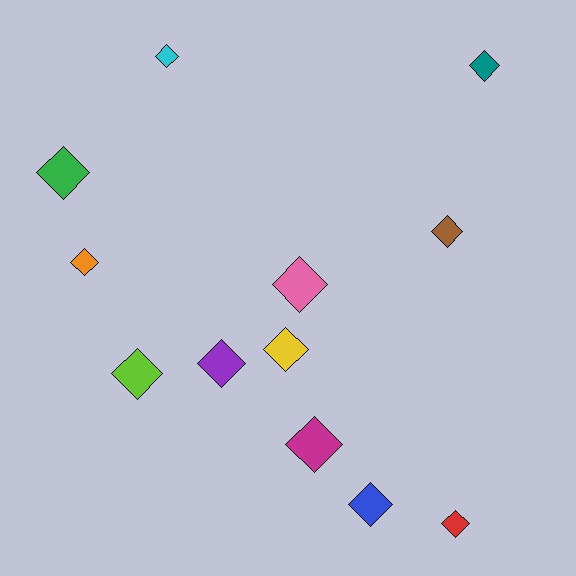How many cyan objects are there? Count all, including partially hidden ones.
There is 1 cyan object.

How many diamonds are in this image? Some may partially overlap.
There are 12 diamonds.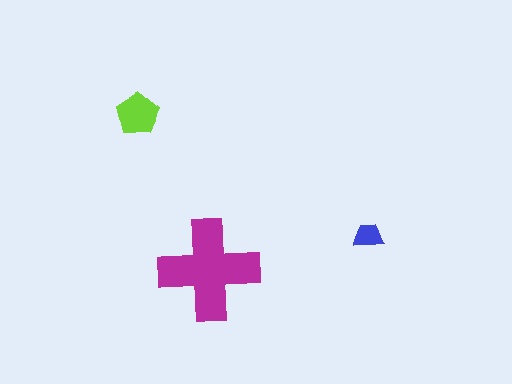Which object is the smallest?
The blue trapezoid.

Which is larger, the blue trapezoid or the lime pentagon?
The lime pentagon.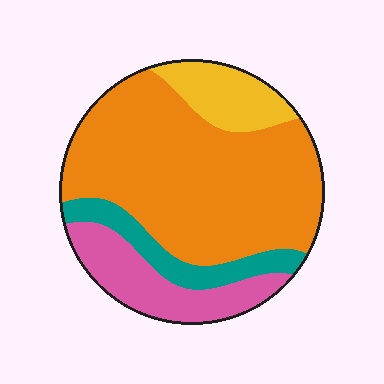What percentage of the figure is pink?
Pink covers around 15% of the figure.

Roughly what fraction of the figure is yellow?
Yellow takes up about one eighth (1/8) of the figure.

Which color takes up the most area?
Orange, at roughly 60%.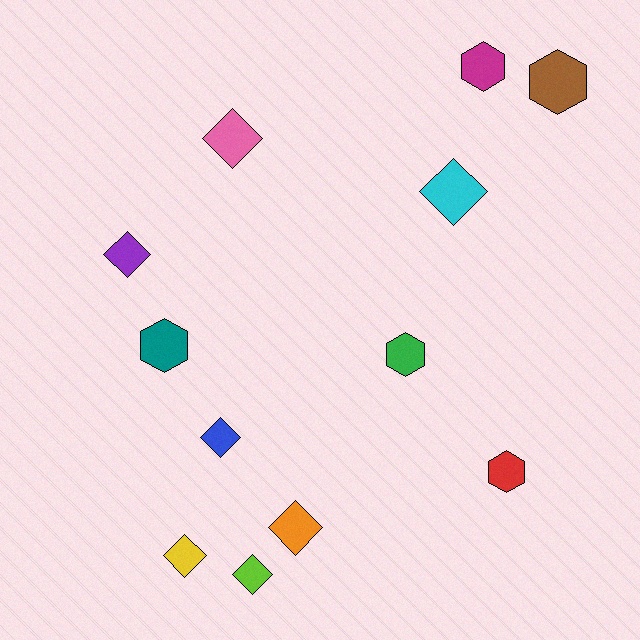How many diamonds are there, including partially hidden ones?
There are 7 diamonds.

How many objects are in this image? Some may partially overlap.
There are 12 objects.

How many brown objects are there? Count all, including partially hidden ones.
There is 1 brown object.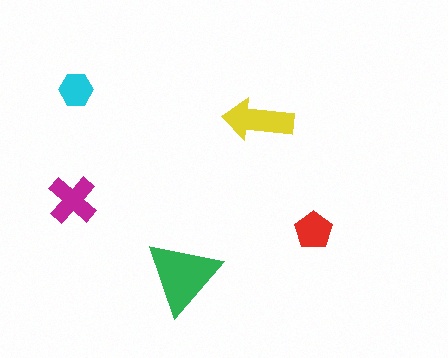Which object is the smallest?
The cyan hexagon.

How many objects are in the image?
There are 5 objects in the image.